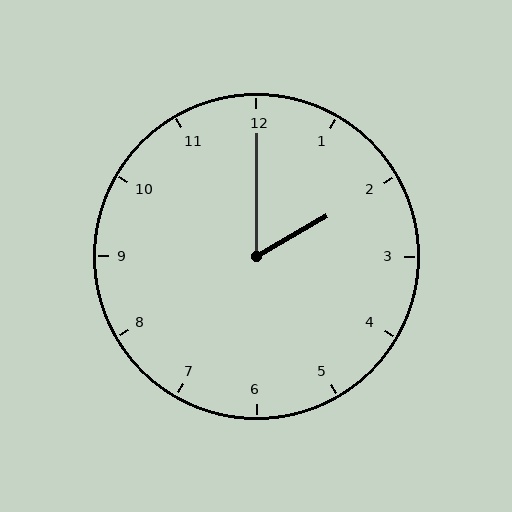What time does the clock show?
2:00.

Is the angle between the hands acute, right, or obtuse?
It is acute.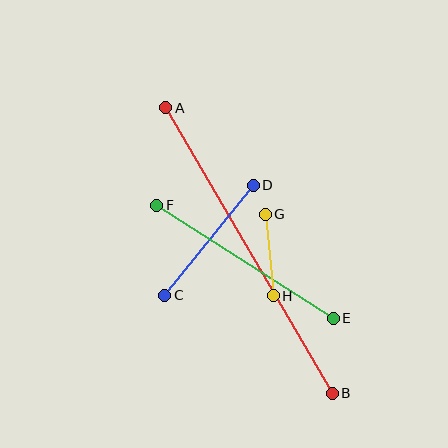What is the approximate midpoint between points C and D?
The midpoint is at approximately (209, 240) pixels.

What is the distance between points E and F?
The distance is approximately 209 pixels.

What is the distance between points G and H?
The distance is approximately 82 pixels.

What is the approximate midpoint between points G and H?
The midpoint is at approximately (269, 255) pixels.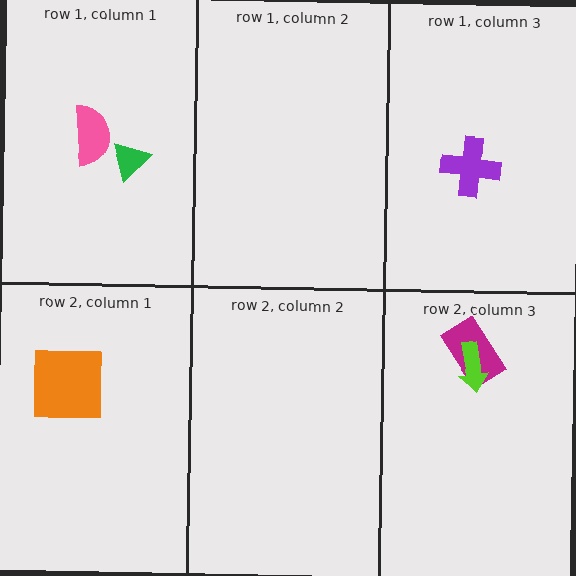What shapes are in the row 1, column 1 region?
The pink semicircle, the green triangle.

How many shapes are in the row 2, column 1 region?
1.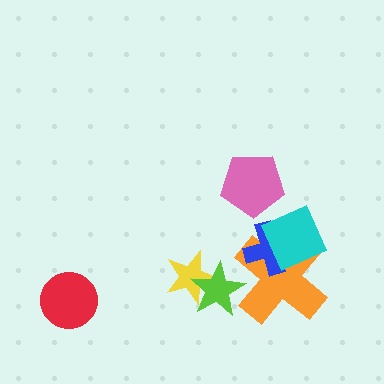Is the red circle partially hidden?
No, no other shape covers it.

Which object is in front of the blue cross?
The cyan diamond is in front of the blue cross.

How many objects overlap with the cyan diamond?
2 objects overlap with the cyan diamond.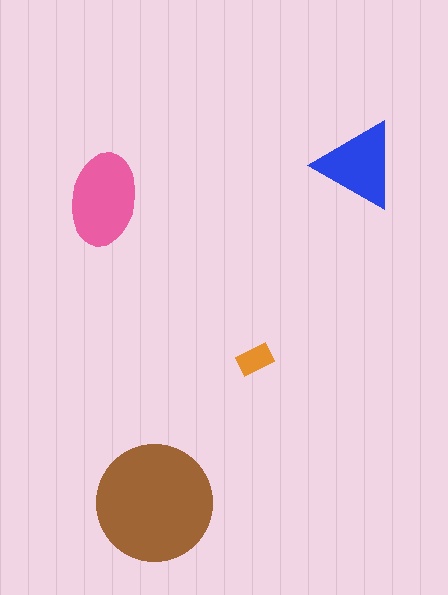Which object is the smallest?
The orange rectangle.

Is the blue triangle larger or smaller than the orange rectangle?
Larger.